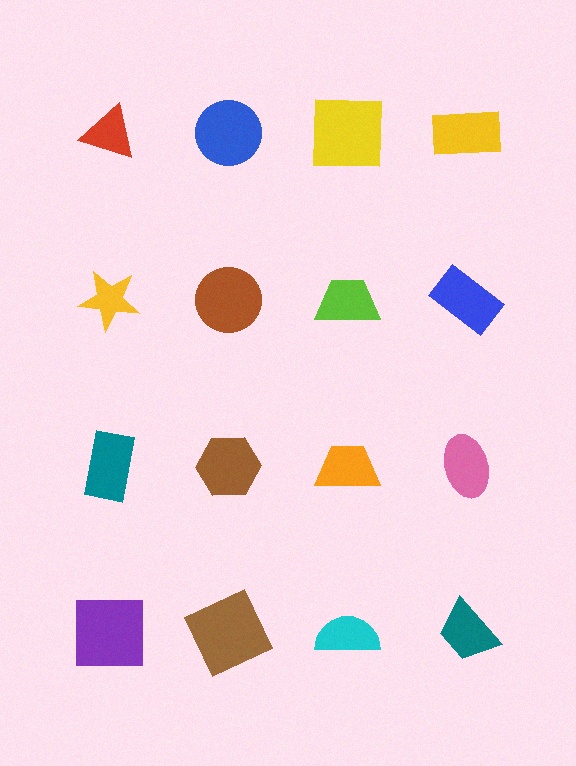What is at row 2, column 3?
A lime trapezoid.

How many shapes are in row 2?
4 shapes.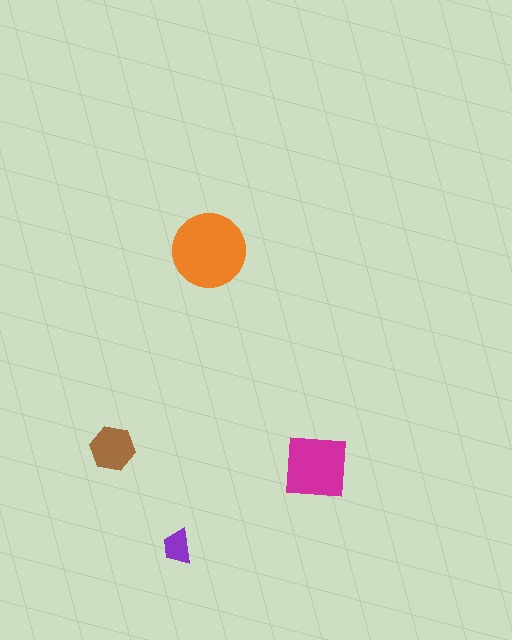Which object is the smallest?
The purple trapezoid.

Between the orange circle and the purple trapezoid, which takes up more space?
The orange circle.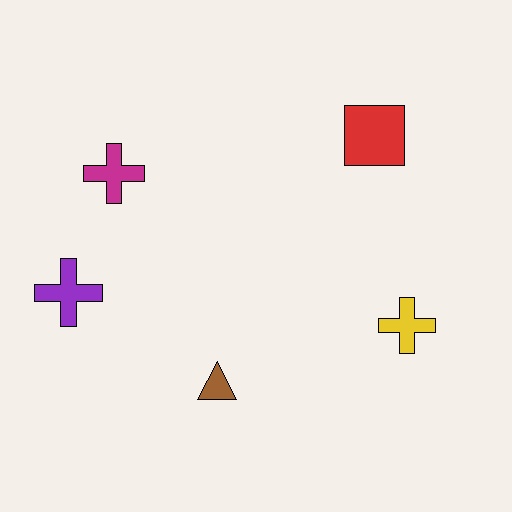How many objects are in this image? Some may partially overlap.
There are 5 objects.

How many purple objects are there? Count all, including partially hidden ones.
There is 1 purple object.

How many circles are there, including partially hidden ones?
There are no circles.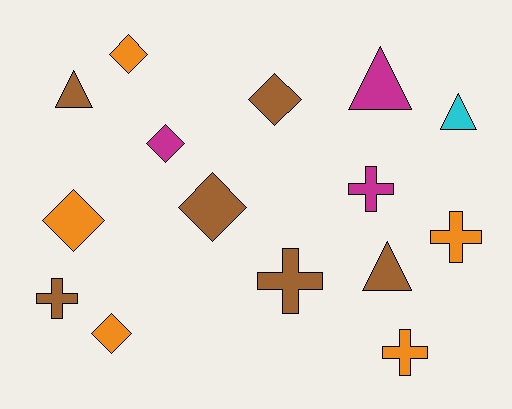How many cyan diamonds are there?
There are no cyan diamonds.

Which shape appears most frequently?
Diamond, with 6 objects.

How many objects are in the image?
There are 15 objects.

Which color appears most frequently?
Brown, with 6 objects.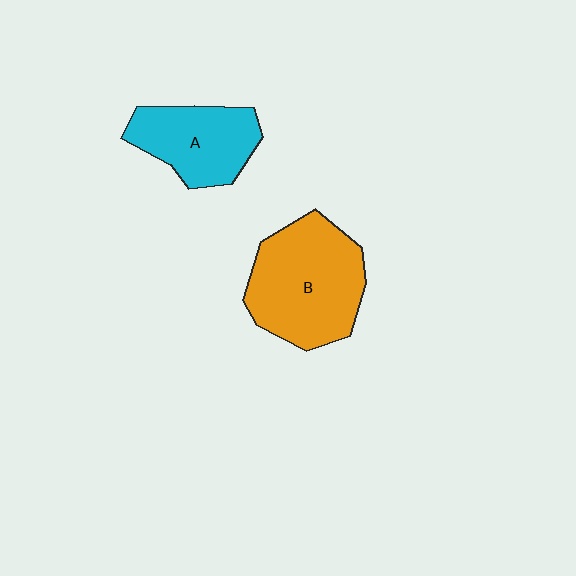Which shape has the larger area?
Shape B (orange).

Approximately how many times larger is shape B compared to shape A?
Approximately 1.5 times.